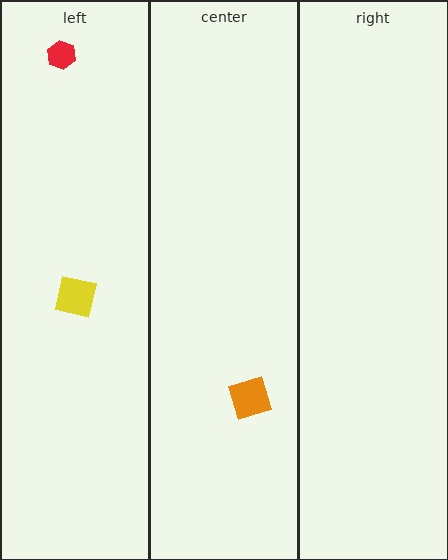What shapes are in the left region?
The yellow square, the red hexagon.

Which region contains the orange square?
The center region.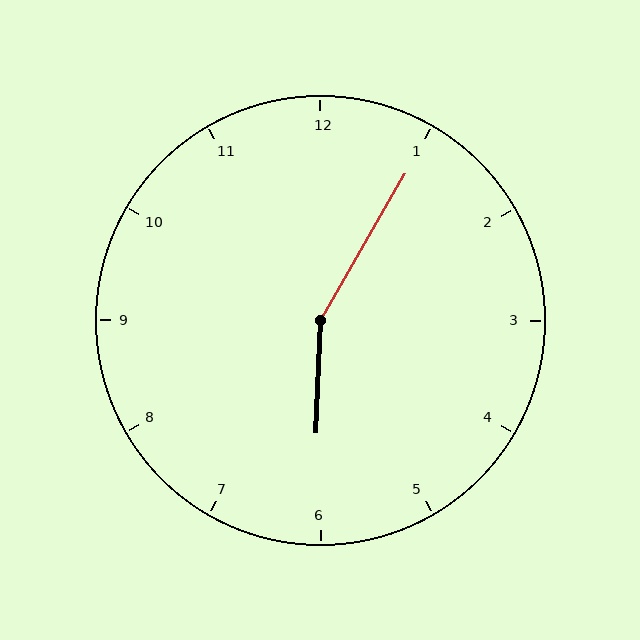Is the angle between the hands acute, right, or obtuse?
It is obtuse.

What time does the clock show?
6:05.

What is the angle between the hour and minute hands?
Approximately 152 degrees.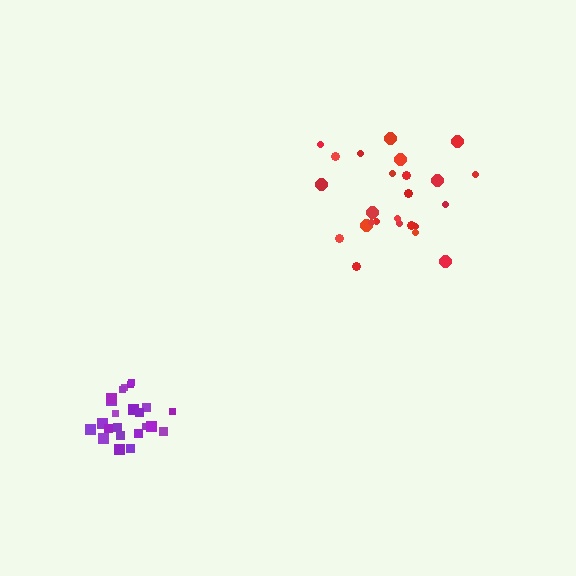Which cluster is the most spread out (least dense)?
Red.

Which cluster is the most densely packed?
Purple.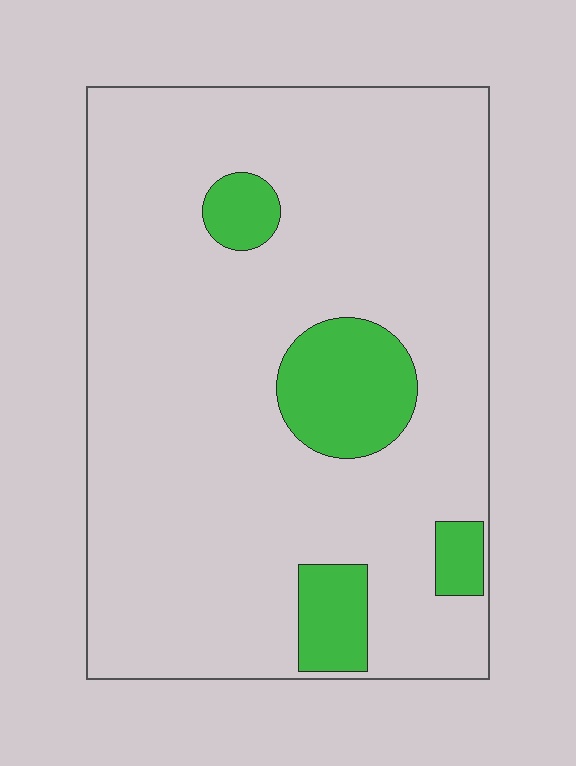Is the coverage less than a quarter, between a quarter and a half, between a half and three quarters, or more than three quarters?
Less than a quarter.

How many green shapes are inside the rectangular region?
4.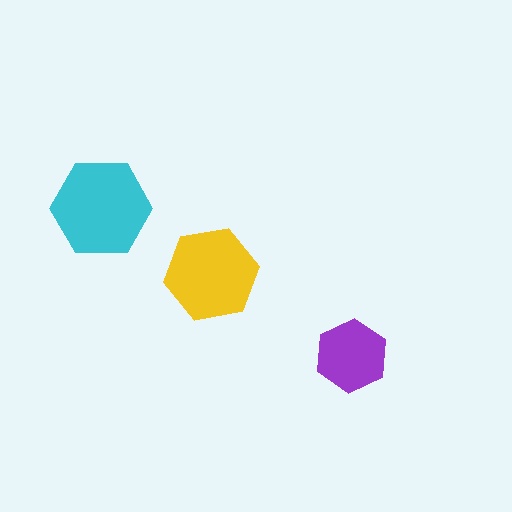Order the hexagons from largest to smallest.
the cyan one, the yellow one, the purple one.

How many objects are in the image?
There are 3 objects in the image.